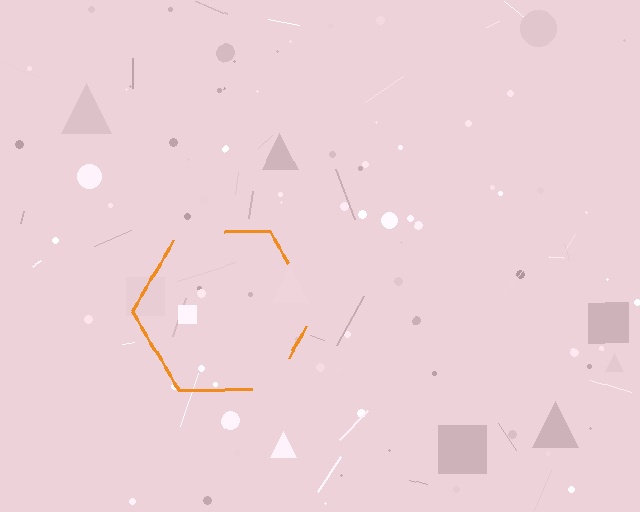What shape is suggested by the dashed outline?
The dashed outline suggests a hexagon.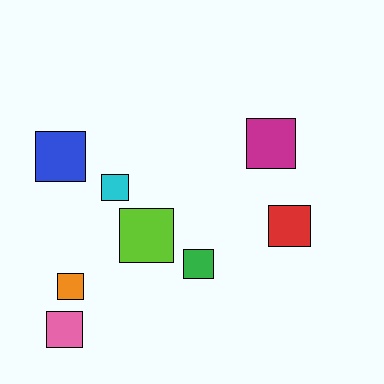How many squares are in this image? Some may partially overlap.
There are 8 squares.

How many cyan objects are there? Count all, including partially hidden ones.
There is 1 cyan object.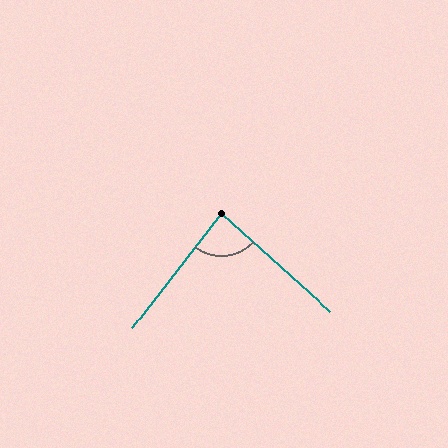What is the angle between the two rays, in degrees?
Approximately 86 degrees.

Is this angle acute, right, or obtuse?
It is approximately a right angle.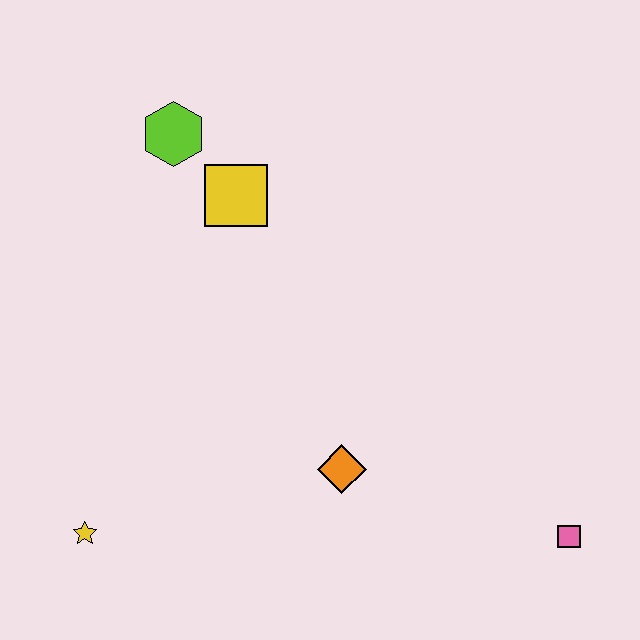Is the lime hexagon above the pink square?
Yes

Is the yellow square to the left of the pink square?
Yes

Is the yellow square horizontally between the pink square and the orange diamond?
No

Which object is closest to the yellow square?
The lime hexagon is closest to the yellow square.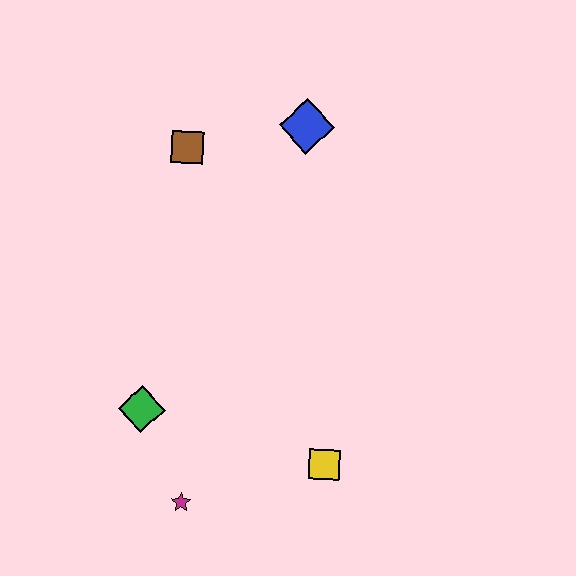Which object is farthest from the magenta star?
The blue diamond is farthest from the magenta star.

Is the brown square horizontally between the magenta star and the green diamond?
Yes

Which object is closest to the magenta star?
The green diamond is closest to the magenta star.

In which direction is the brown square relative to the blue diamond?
The brown square is to the left of the blue diamond.